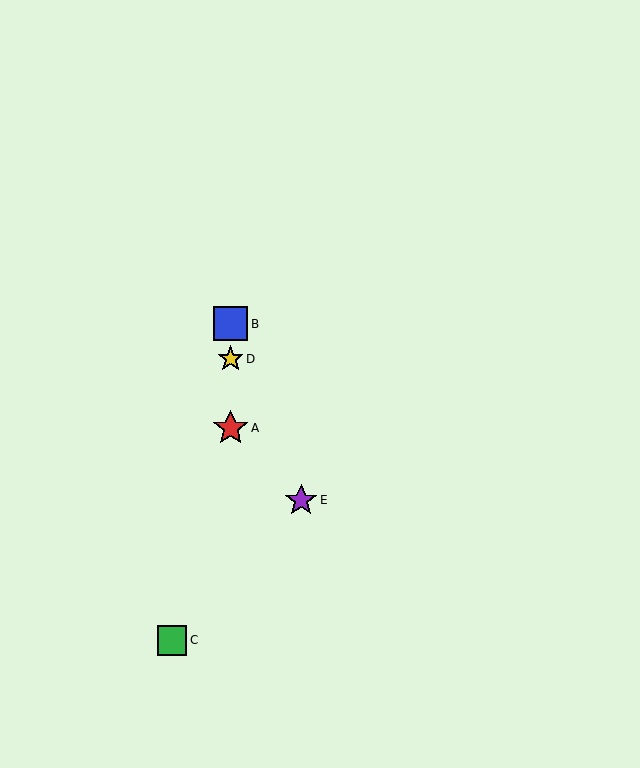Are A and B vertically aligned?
Yes, both are at x≈231.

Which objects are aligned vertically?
Objects A, B, D are aligned vertically.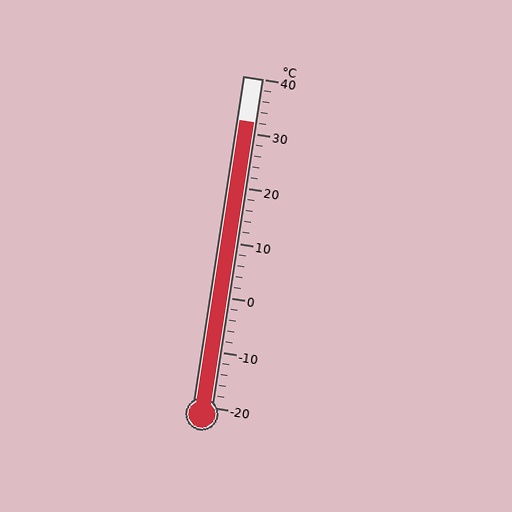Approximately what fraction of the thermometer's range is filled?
The thermometer is filled to approximately 85% of its range.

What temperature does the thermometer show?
The thermometer shows approximately 32°C.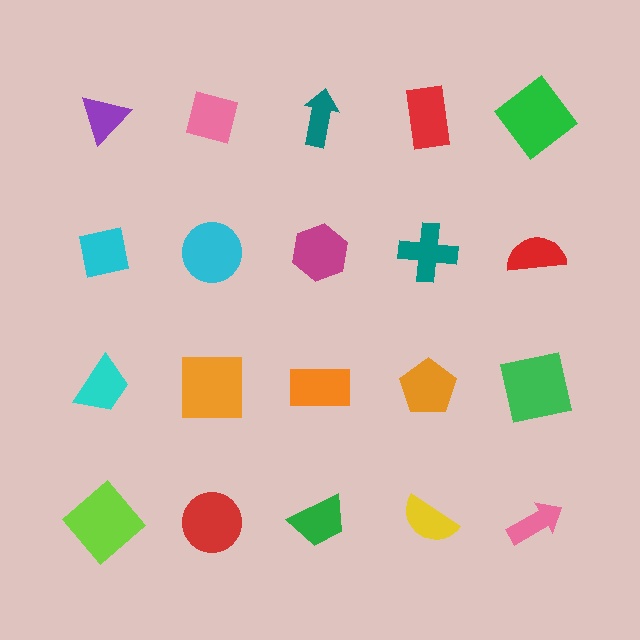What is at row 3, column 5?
A green square.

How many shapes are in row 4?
5 shapes.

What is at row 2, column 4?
A teal cross.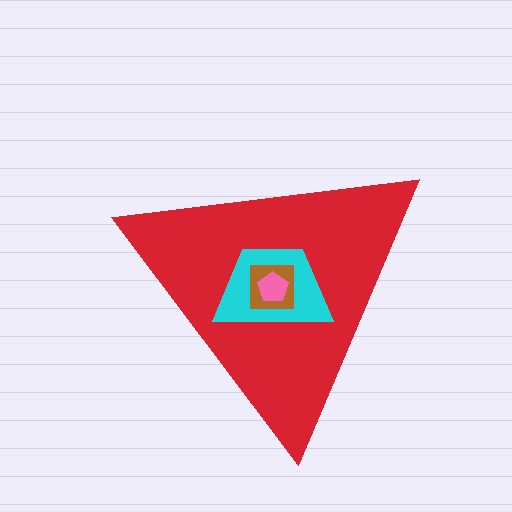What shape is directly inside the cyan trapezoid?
The brown square.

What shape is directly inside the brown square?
The pink pentagon.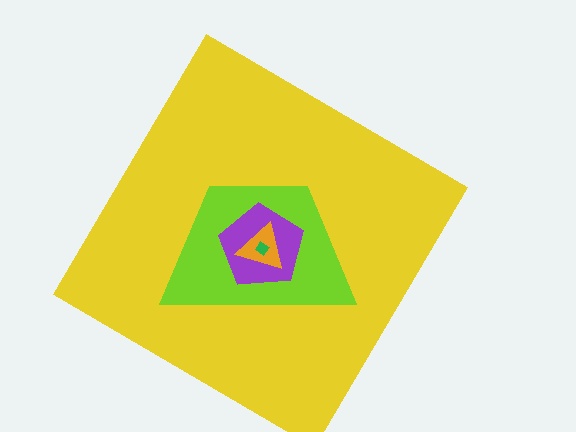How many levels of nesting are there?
5.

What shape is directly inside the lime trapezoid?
The purple pentagon.